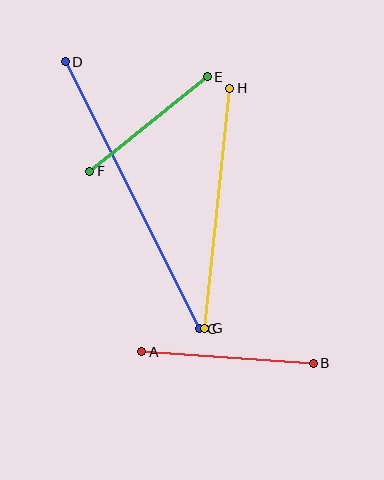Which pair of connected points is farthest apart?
Points C and D are farthest apart.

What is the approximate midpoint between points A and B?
The midpoint is at approximately (228, 357) pixels.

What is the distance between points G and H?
The distance is approximately 242 pixels.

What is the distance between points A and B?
The distance is approximately 172 pixels.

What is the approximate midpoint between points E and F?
The midpoint is at approximately (148, 124) pixels.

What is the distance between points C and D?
The distance is approximately 299 pixels.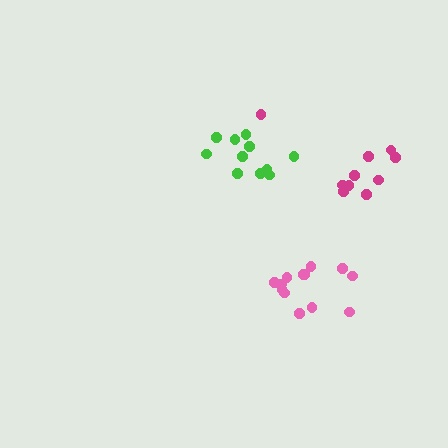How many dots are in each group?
Group 1: 10 dots, Group 2: 13 dots, Group 3: 11 dots (34 total).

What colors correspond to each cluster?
The clusters are colored: magenta, pink, green.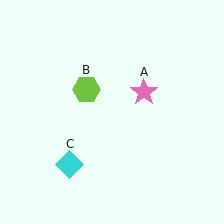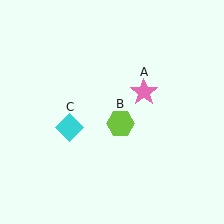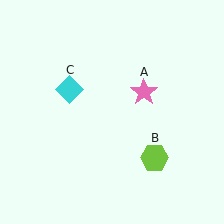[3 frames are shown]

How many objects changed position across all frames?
2 objects changed position: lime hexagon (object B), cyan diamond (object C).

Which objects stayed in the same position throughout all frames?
Pink star (object A) remained stationary.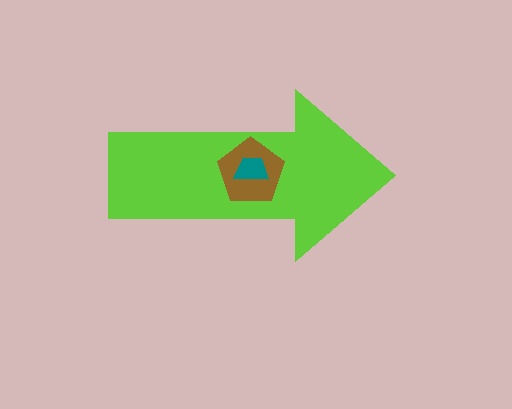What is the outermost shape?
The lime arrow.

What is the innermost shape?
The teal trapezoid.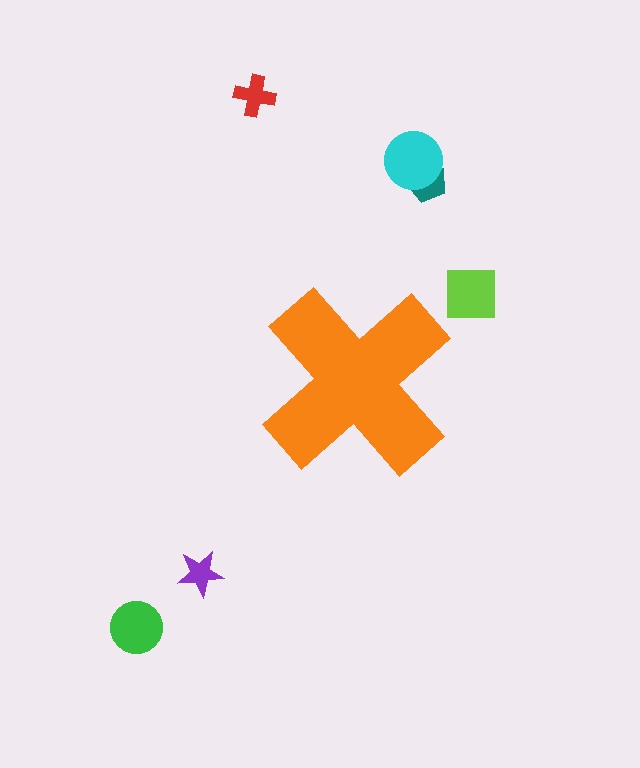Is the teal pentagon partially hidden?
No, the teal pentagon is fully visible.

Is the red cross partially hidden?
No, the red cross is fully visible.